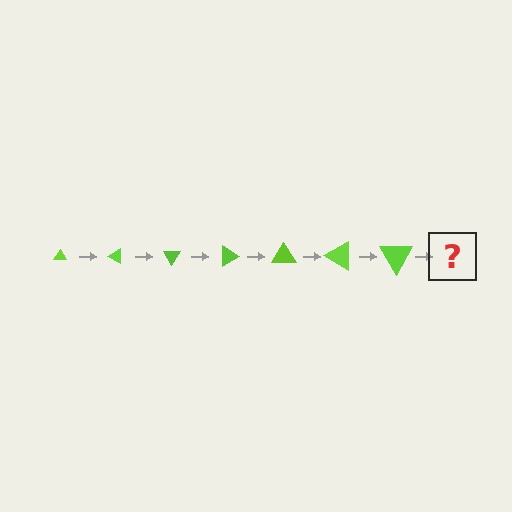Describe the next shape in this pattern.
It should be a triangle, larger than the previous one and rotated 210 degrees from the start.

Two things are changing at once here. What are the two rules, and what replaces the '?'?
The two rules are that the triangle grows larger each step and it rotates 30 degrees each step. The '?' should be a triangle, larger than the previous one and rotated 210 degrees from the start.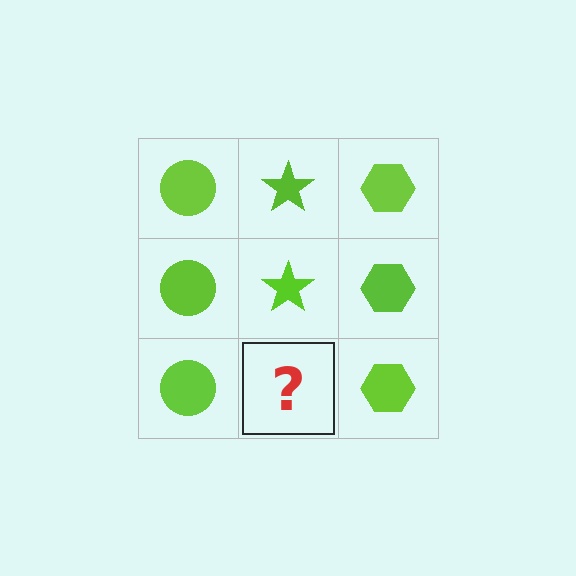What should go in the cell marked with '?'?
The missing cell should contain a lime star.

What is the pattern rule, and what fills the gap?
The rule is that each column has a consistent shape. The gap should be filled with a lime star.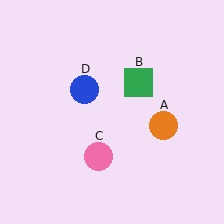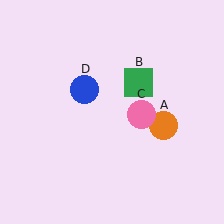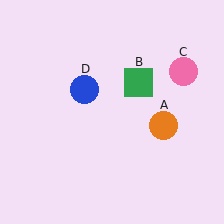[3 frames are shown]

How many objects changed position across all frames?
1 object changed position: pink circle (object C).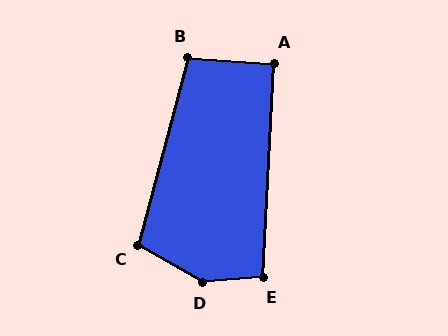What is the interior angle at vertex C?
Approximately 105 degrees (obtuse).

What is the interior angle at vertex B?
Approximately 101 degrees (obtuse).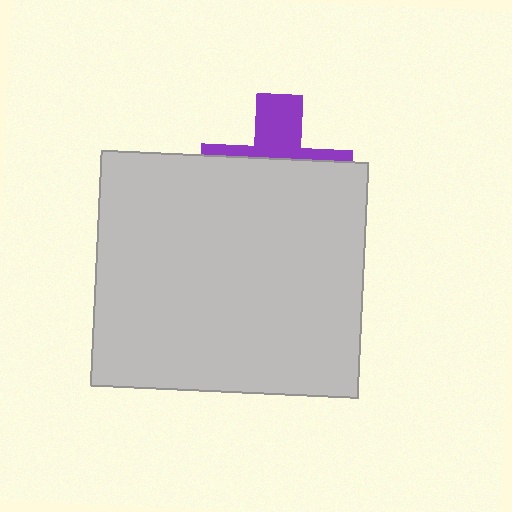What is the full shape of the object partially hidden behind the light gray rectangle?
The partially hidden object is a purple cross.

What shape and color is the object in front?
The object in front is a light gray rectangle.